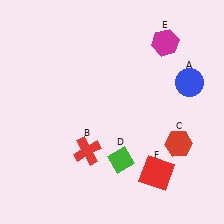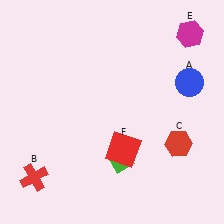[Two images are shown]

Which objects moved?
The objects that moved are: the red cross (B), the magenta hexagon (E), the red square (F).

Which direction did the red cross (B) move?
The red cross (B) moved left.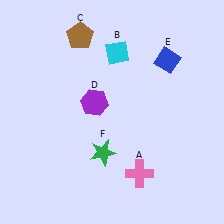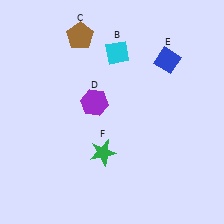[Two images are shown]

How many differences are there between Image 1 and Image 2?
There is 1 difference between the two images.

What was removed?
The pink cross (A) was removed in Image 2.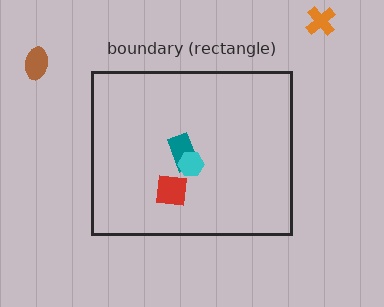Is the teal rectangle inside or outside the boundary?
Inside.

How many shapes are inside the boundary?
3 inside, 2 outside.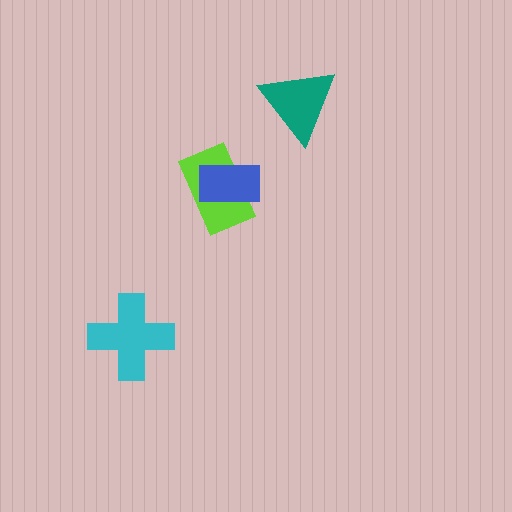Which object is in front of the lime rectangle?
The blue rectangle is in front of the lime rectangle.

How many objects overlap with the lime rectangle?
1 object overlaps with the lime rectangle.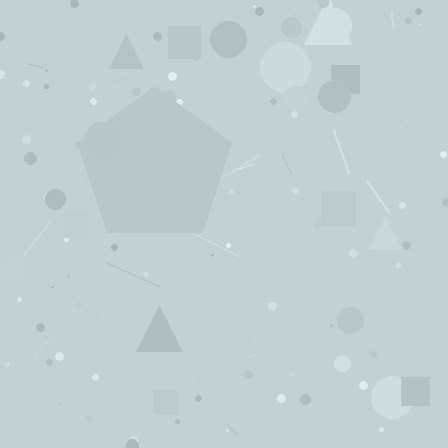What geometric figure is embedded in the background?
A pentagon is embedded in the background.